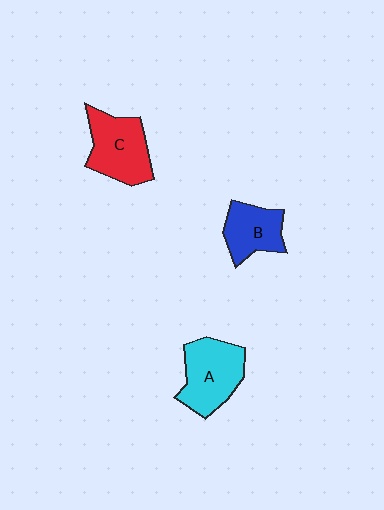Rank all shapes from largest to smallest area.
From largest to smallest: A (cyan), C (red), B (blue).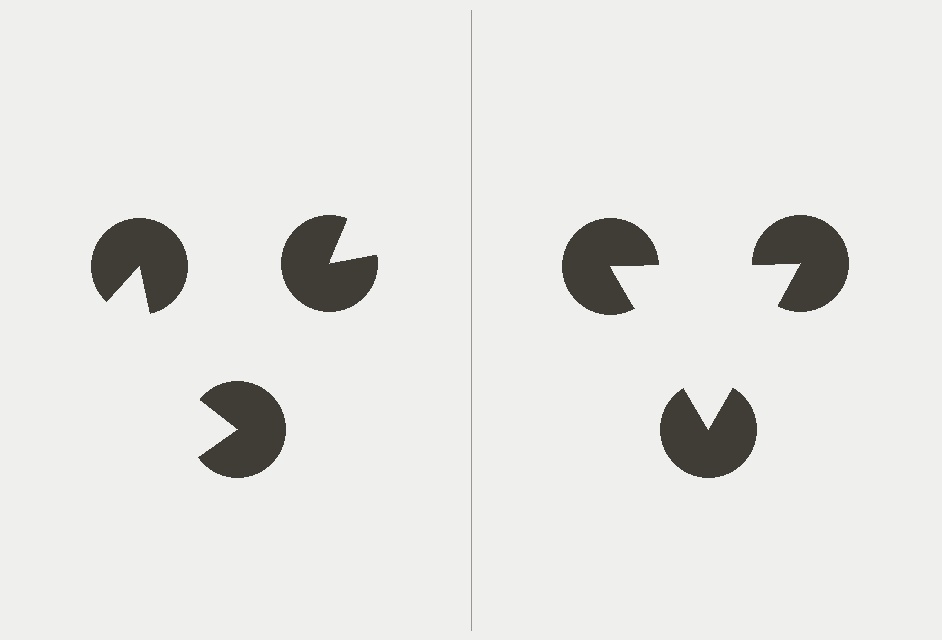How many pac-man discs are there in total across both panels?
6 — 3 on each side.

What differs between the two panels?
The pac-man discs are positioned identically on both sides; only the wedge orientations differ. On the right they align to a triangle; on the left they are misaligned.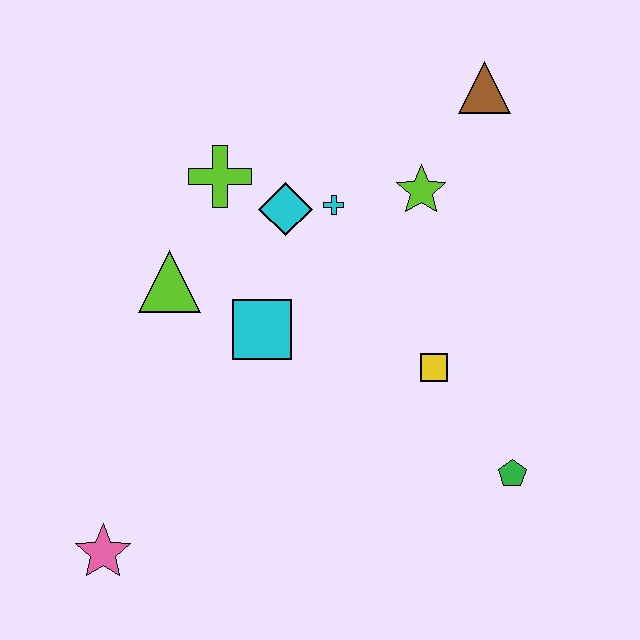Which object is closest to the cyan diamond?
The cyan cross is closest to the cyan diamond.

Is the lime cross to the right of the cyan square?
No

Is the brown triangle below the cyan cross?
No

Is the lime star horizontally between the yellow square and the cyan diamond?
Yes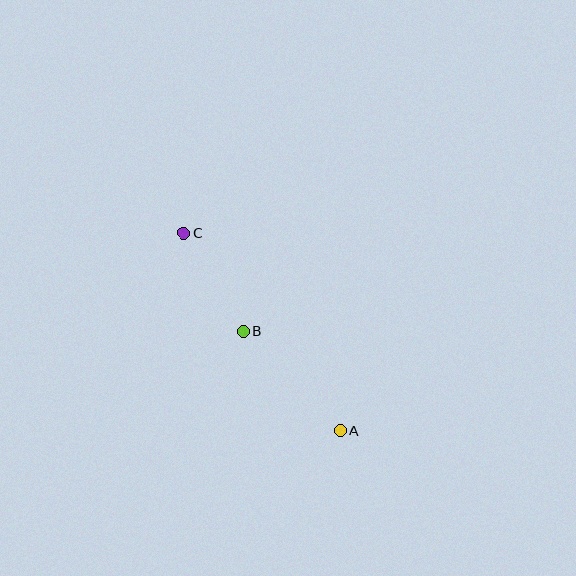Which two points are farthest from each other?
Points A and C are farthest from each other.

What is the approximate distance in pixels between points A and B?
The distance between A and B is approximately 139 pixels.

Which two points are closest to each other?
Points B and C are closest to each other.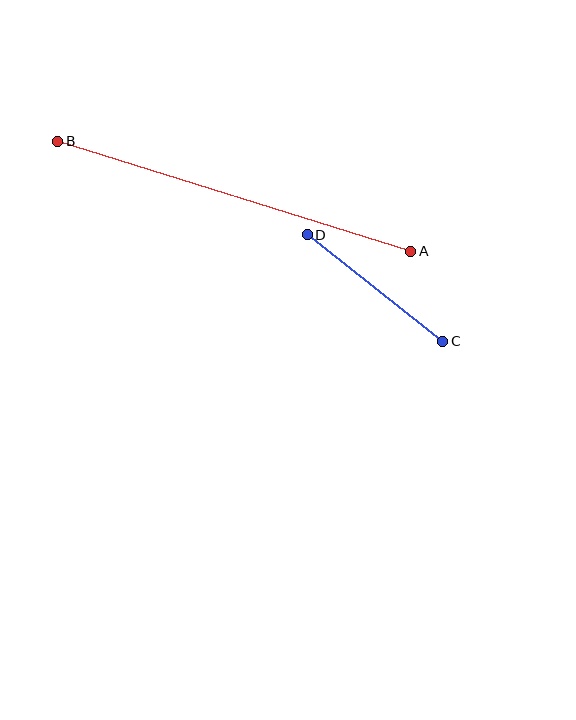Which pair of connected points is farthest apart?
Points A and B are farthest apart.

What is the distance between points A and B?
The distance is approximately 370 pixels.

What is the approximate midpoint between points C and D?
The midpoint is at approximately (375, 288) pixels.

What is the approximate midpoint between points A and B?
The midpoint is at approximately (234, 196) pixels.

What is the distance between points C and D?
The distance is approximately 173 pixels.